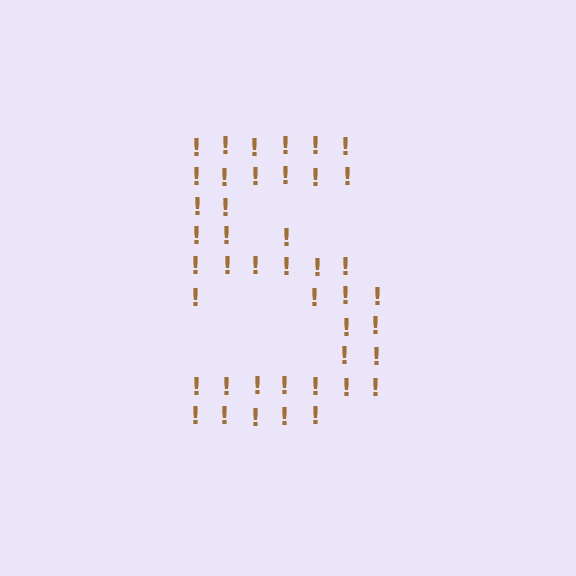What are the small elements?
The small elements are exclamation marks.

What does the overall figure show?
The overall figure shows the digit 5.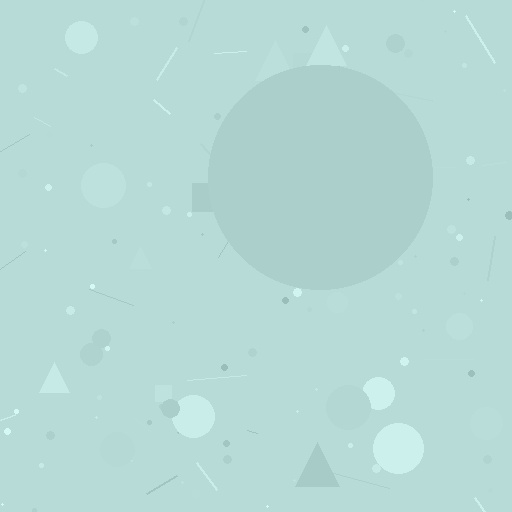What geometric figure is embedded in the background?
A circle is embedded in the background.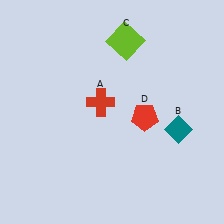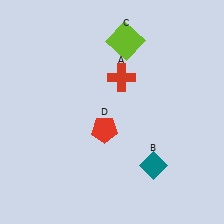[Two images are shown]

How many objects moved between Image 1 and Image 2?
3 objects moved between the two images.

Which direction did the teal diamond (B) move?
The teal diamond (B) moved down.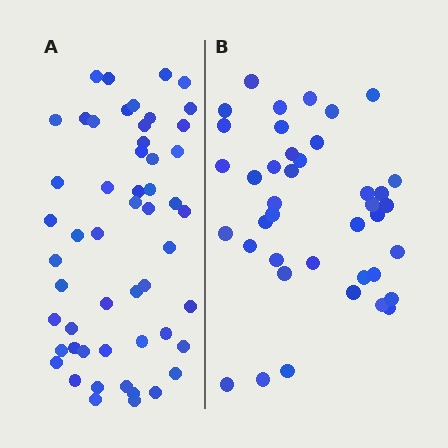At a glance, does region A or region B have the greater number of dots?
Region A (the left region) has more dots.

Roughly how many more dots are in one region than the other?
Region A has approximately 15 more dots than region B.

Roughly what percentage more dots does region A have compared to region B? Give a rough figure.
About 30% more.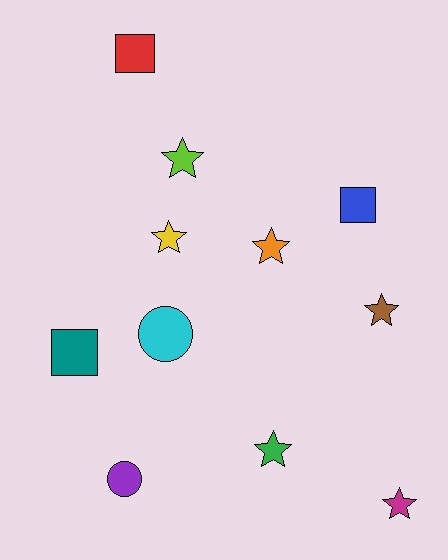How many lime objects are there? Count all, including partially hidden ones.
There is 1 lime object.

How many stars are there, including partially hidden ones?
There are 6 stars.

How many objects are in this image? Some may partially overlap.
There are 11 objects.